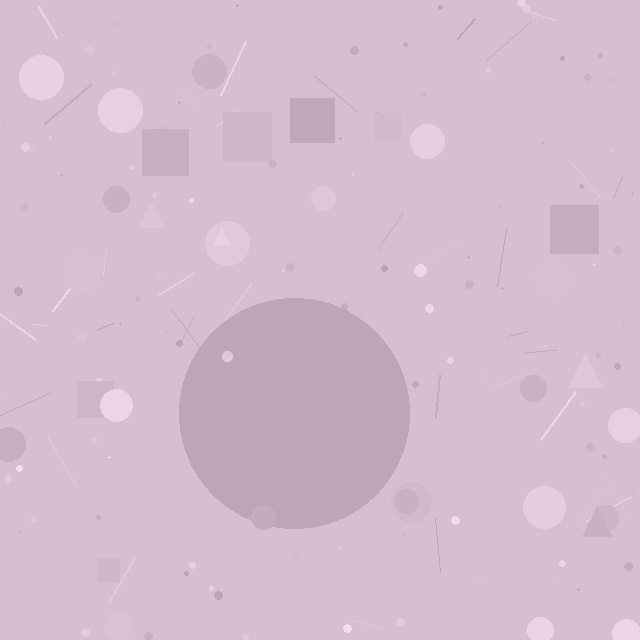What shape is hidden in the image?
A circle is hidden in the image.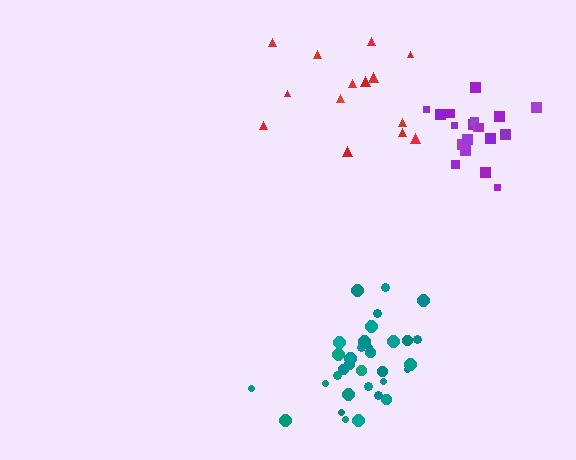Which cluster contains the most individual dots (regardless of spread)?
Teal (34).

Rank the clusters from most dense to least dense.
teal, purple, red.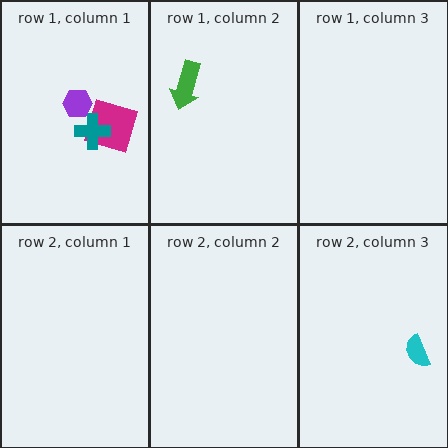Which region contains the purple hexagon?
The row 1, column 1 region.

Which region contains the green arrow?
The row 1, column 2 region.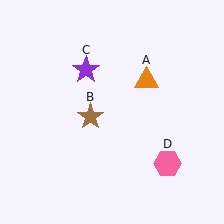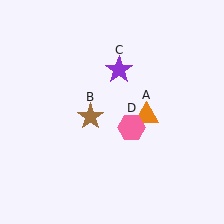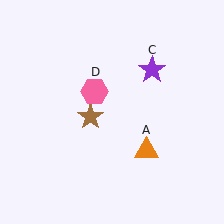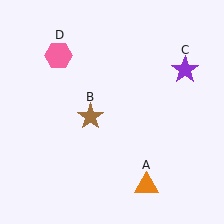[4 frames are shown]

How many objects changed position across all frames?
3 objects changed position: orange triangle (object A), purple star (object C), pink hexagon (object D).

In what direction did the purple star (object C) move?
The purple star (object C) moved right.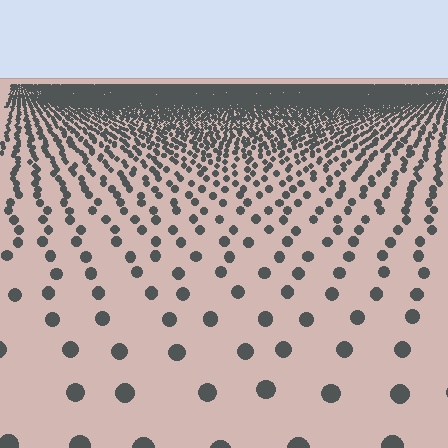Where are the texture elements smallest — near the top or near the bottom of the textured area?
Near the top.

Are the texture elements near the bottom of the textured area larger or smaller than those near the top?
Larger. Near the bottom, elements are closer to the viewer and appear at a bigger on-screen size.